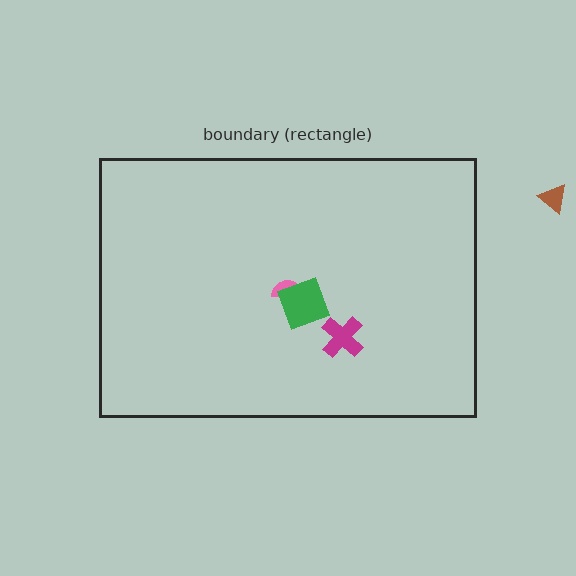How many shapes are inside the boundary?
3 inside, 1 outside.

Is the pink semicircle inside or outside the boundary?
Inside.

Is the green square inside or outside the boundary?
Inside.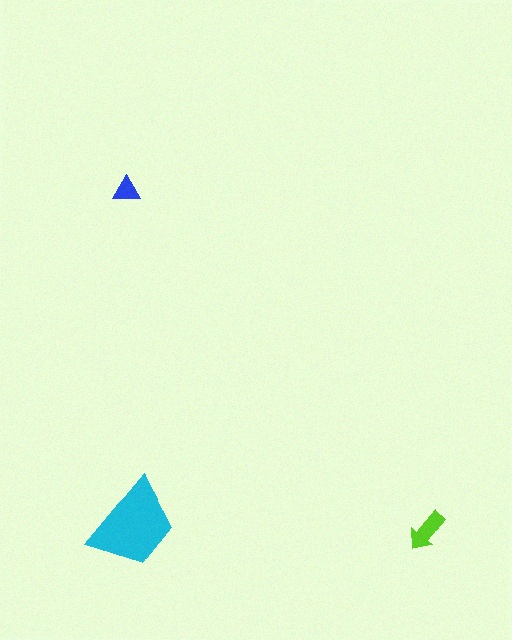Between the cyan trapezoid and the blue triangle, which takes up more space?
The cyan trapezoid.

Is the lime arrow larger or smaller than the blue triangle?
Larger.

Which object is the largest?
The cyan trapezoid.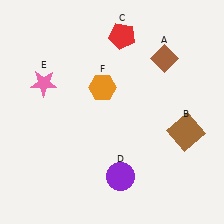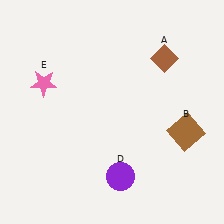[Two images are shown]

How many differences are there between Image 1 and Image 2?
There are 2 differences between the two images.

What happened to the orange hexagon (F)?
The orange hexagon (F) was removed in Image 2. It was in the top-left area of Image 1.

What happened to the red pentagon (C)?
The red pentagon (C) was removed in Image 2. It was in the top-right area of Image 1.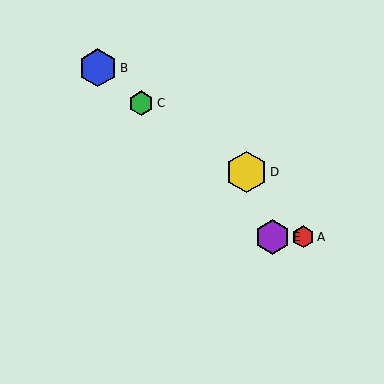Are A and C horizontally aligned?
No, A is at y≈237 and C is at y≈103.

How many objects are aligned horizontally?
2 objects (A, E) are aligned horizontally.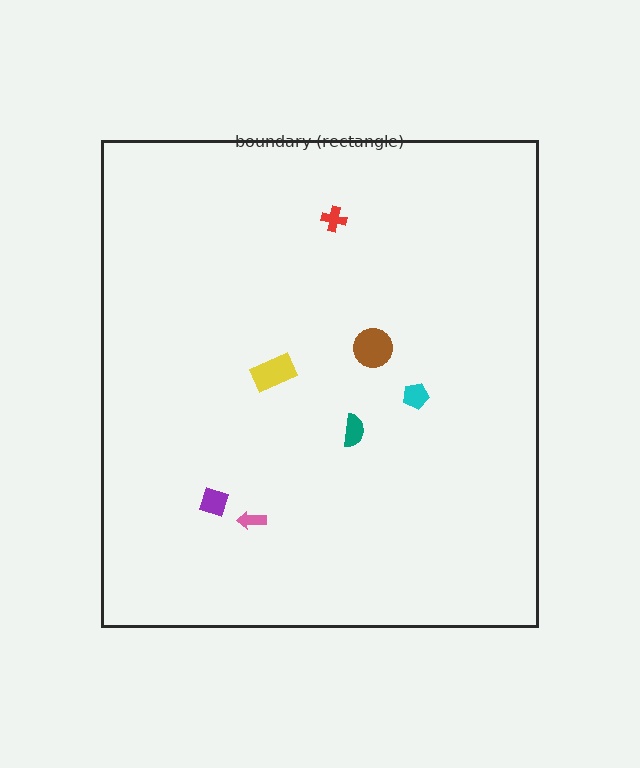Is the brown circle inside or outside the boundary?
Inside.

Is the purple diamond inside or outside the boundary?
Inside.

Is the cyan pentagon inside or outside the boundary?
Inside.